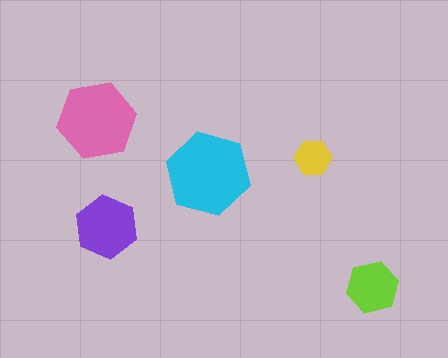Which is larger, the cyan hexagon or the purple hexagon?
The cyan one.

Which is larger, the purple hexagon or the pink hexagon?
The pink one.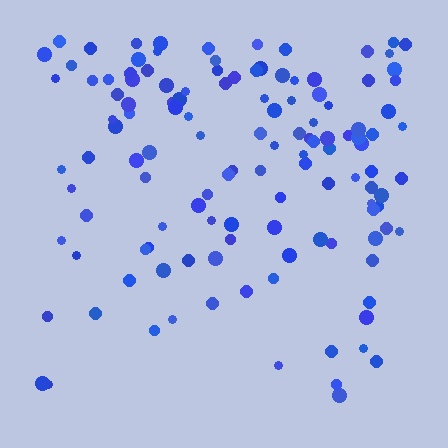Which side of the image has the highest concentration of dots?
The top.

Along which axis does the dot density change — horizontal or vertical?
Vertical.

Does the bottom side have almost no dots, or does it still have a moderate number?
Still a moderate number, just noticeably fewer than the top.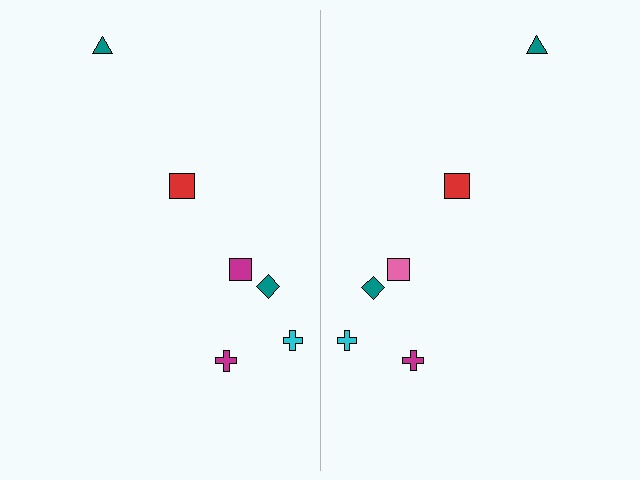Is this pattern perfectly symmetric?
No, the pattern is not perfectly symmetric. The pink square on the right side breaks the symmetry — its mirror counterpart is magenta.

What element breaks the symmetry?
The pink square on the right side breaks the symmetry — its mirror counterpart is magenta.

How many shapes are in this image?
There are 12 shapes in this image.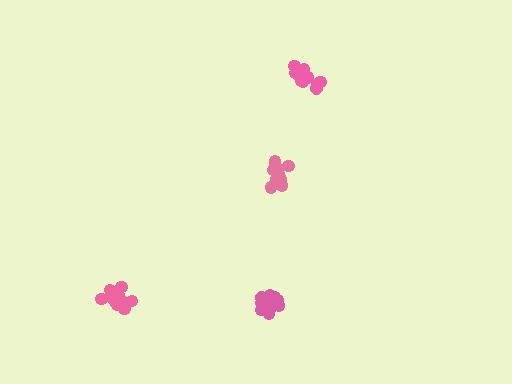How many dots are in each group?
Group 1: 12 dots, Group 2: 14 dots, Group 3: 12 dots, Group 4: 11 dots (49 total).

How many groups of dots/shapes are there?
There are 4 groups.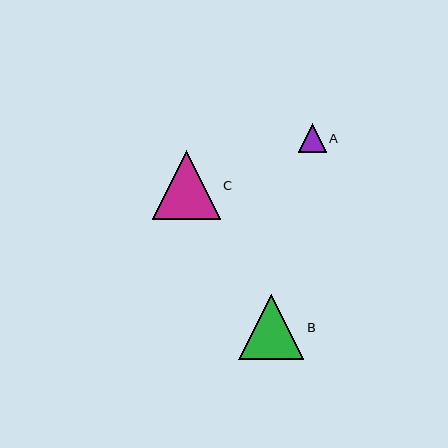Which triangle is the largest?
Triangle C is the largest with a size of approximately 68 pixels.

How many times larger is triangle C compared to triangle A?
Triangle C is approximately 2.4 times the size of triangle A.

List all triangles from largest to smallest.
From largest to smallest: C, B, A.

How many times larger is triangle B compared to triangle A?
Triangle B is approximately 2.3 times the size of triangle A.